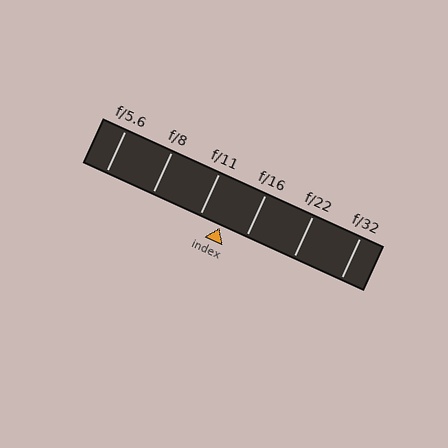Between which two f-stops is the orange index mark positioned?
The index mark is between f/11 and f/16.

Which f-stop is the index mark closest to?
The index mark is closest to f/11.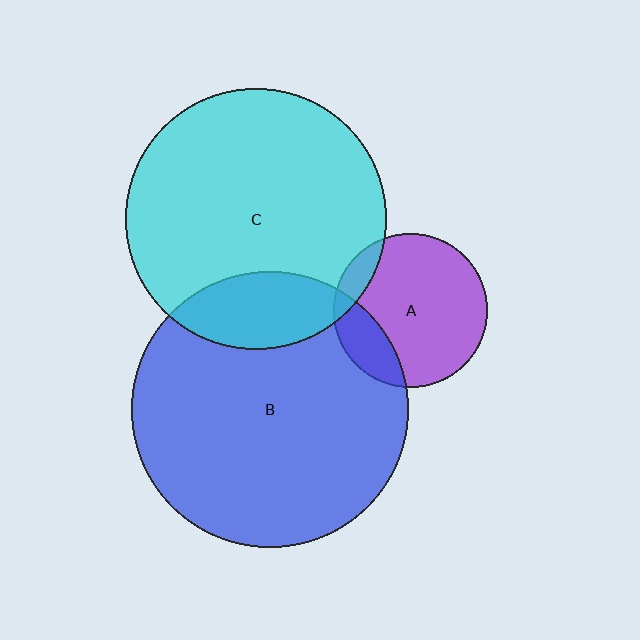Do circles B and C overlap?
Yes.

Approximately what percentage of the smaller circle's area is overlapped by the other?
Approximately 20%.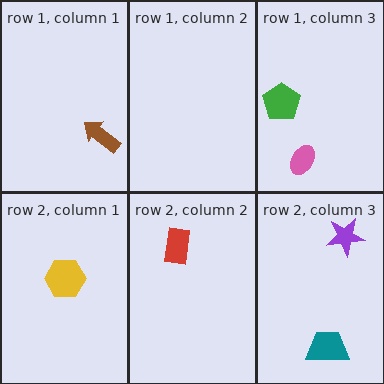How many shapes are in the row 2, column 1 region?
1.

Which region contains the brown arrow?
The row 1, column 1 region.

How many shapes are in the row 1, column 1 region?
1.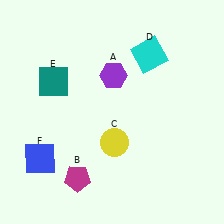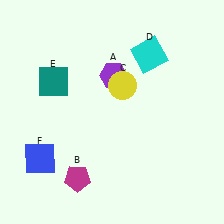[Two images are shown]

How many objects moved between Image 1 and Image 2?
1 object moved between the two images.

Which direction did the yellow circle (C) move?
The yellow circle (C) moved up.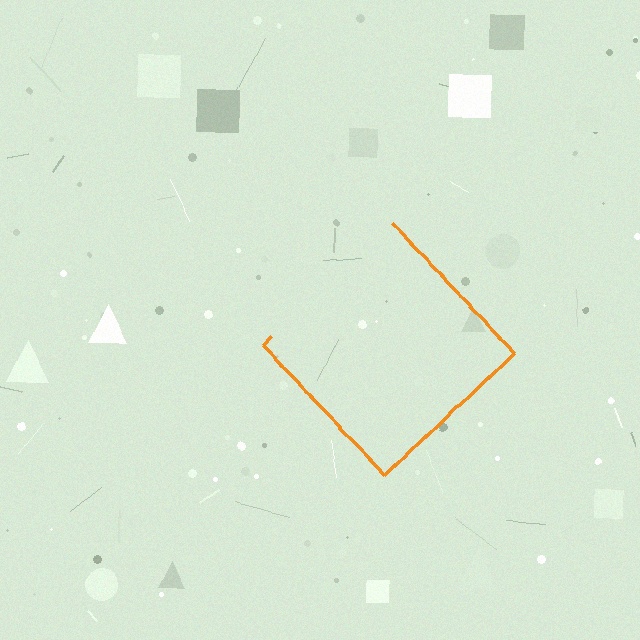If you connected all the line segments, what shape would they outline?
They would outline a diamond.